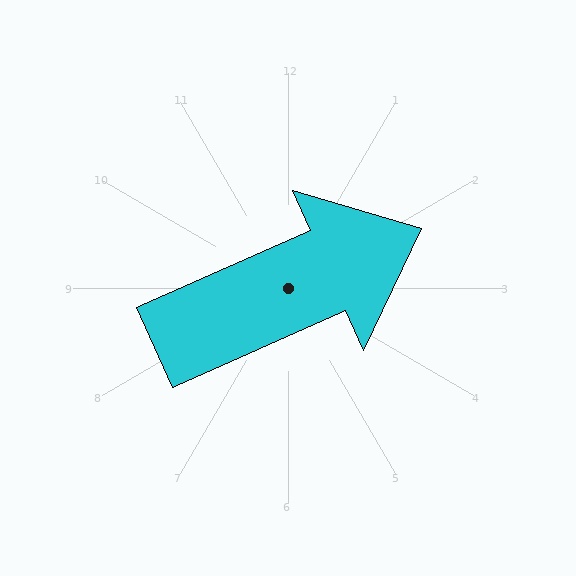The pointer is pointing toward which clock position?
Roughly 2 o'clock.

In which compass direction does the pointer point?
Northeast.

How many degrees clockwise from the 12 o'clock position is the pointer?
Approximately 66 degrees.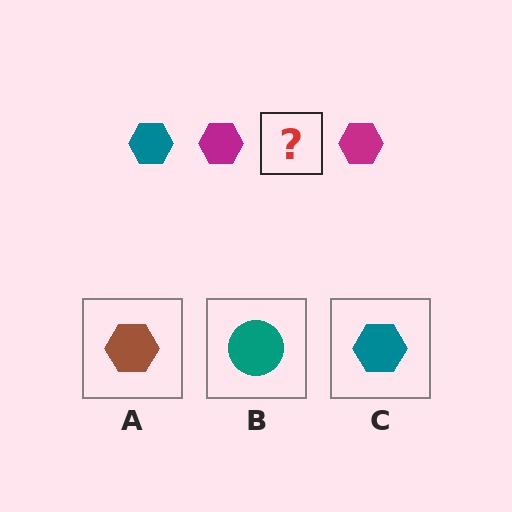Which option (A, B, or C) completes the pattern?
C.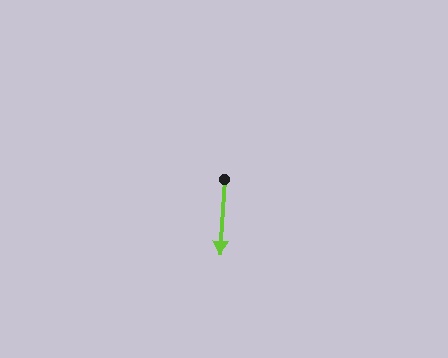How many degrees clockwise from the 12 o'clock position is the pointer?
Approximately 183 degrees.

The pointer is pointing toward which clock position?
Roughly 6 o'clock.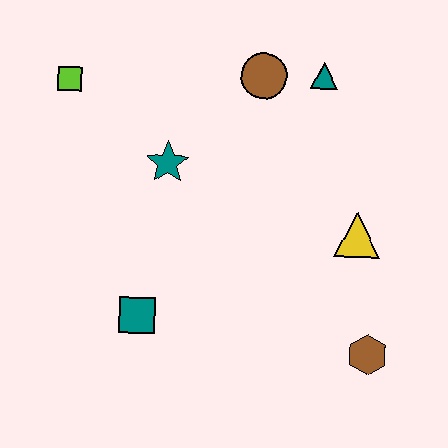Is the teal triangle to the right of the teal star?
Yes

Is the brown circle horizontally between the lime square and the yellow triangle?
Yes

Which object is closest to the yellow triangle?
The brown hexagon is closest to the yellow triangle.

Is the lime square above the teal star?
Yes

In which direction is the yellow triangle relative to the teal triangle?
The yellow triangle is below the teal triangle.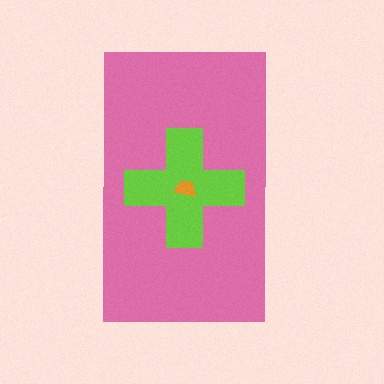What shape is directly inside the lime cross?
The orange trapezoid.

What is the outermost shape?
The pink rectangle.